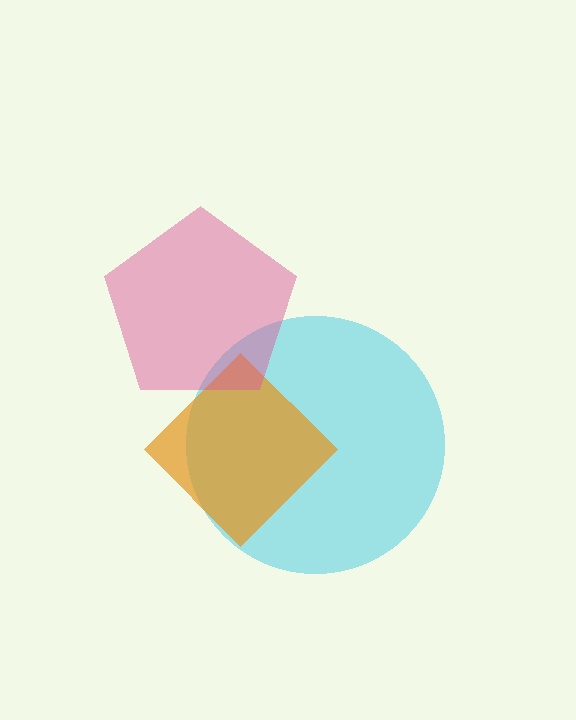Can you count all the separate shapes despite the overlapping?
Yes, there are 3 separate shapes.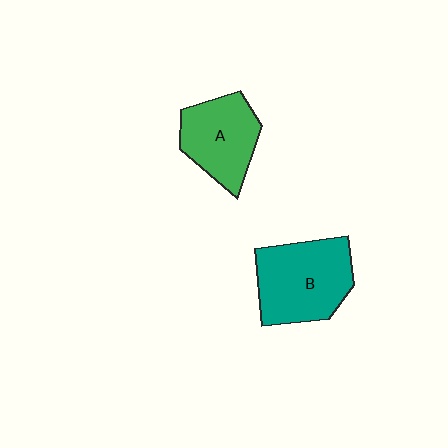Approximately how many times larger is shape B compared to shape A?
Approximately 1.3 times.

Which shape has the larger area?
Shape B (teal).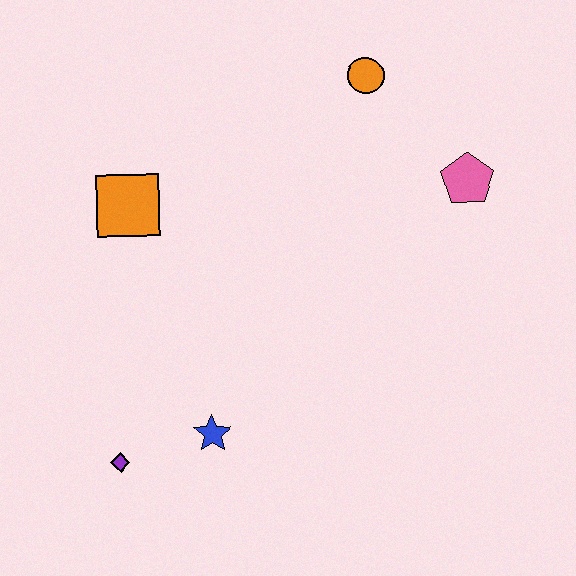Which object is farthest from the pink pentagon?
The purple diamond is farthest from the pink pentagon.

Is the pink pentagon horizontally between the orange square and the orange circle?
No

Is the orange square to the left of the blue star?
Yes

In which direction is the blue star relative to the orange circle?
The blue star is below the orange circle.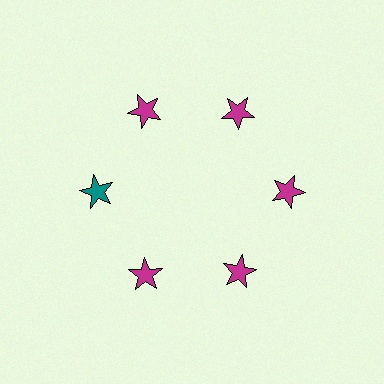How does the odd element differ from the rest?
It has a different color: teal instead of magenta.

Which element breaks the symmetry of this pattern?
The teal star at roughly the 9 o'clock position breaks the symmetry. All other shapes are magenta stars.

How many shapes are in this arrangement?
There are 6 shapes arranged in a ring pattern.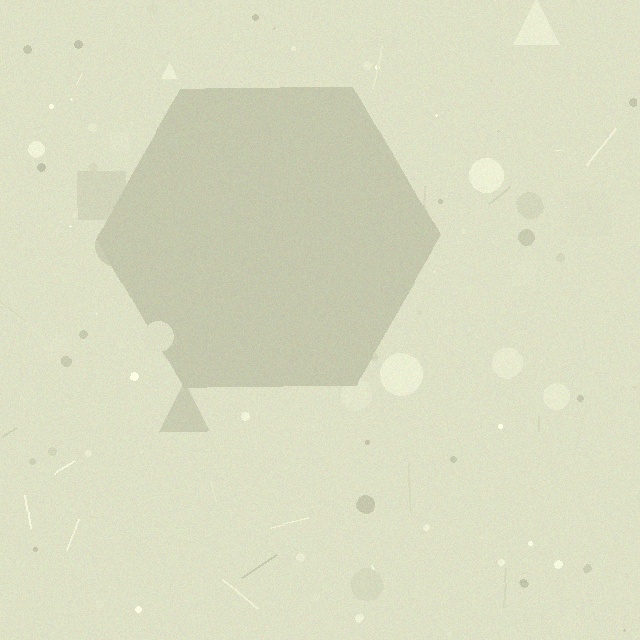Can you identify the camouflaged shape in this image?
The camouflaged shape is a hexagon.